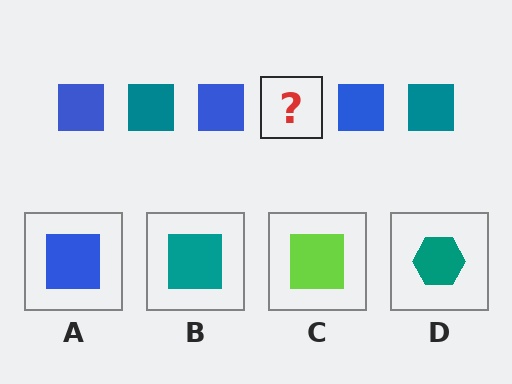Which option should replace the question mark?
Option B.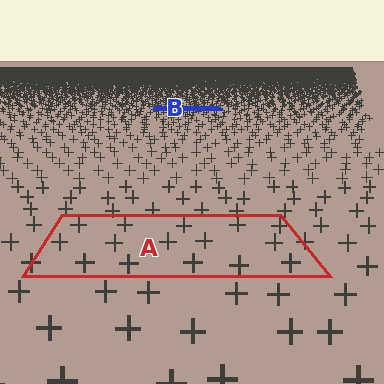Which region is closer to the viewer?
Region A is closer. The texture elements there are larger and more spread out.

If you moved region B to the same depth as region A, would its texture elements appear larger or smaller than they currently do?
They would appear larger. At a closer depth, the same texture elements are projected at a bigger on-screen size.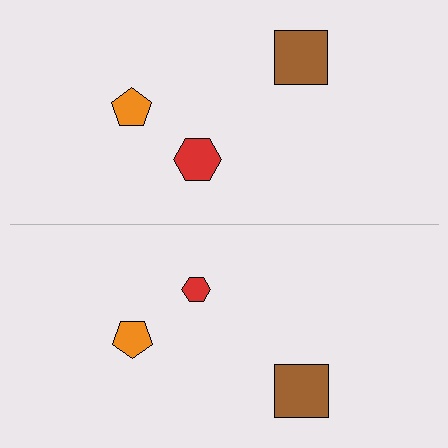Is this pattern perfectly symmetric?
No, the pattern is not perfectly symmetric. The red hexagon on the bottom side has a different size than its mirror counterpart.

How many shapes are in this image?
There are 6 shapes in this image.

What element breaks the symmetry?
The red hexagon on the bottom side has a different size than its mirror counterpart.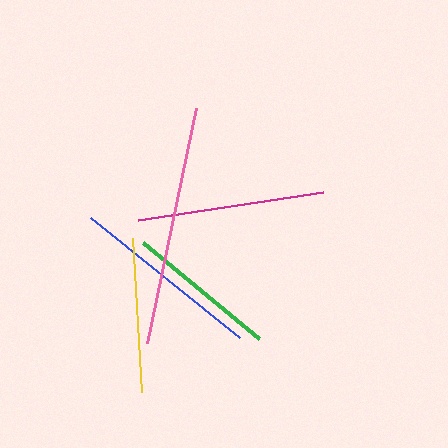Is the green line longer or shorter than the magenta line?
The magenta line is longer than the green line.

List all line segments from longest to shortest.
From longest to shortest: pink, blue, magenta, yellow, green.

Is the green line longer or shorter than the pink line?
The pink line is longer than the green line.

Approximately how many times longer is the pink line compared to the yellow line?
The pink line is approximately 1.6 times the length of the yellow line.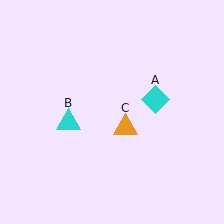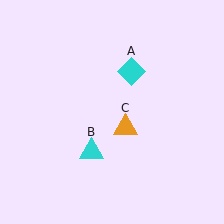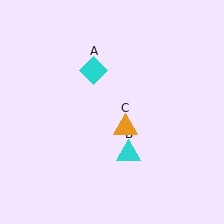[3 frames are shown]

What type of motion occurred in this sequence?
The cyan diamond (object A), cyan triangle (object B) rotated counterclockwise around the center of the scene.